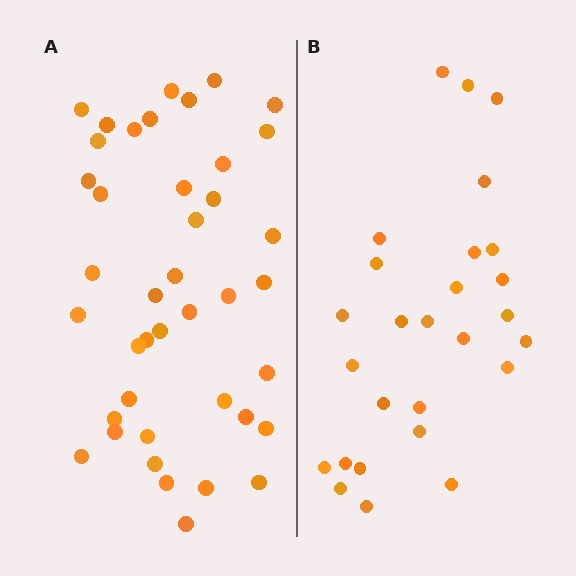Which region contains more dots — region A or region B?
Region A (the left region) has more dots.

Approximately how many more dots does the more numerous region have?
Region A has approximately 15 more dots than region B.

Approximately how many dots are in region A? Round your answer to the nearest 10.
About 40 dots. (The exact count is 41, which rounds to 40.)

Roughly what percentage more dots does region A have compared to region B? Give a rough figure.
About 50% more.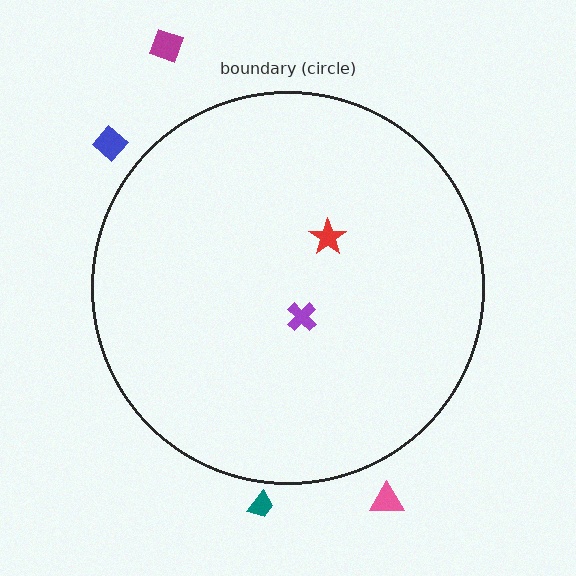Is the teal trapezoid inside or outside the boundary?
Outside.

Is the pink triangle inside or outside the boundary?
Outside.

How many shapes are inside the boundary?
2 inside, 4 outside.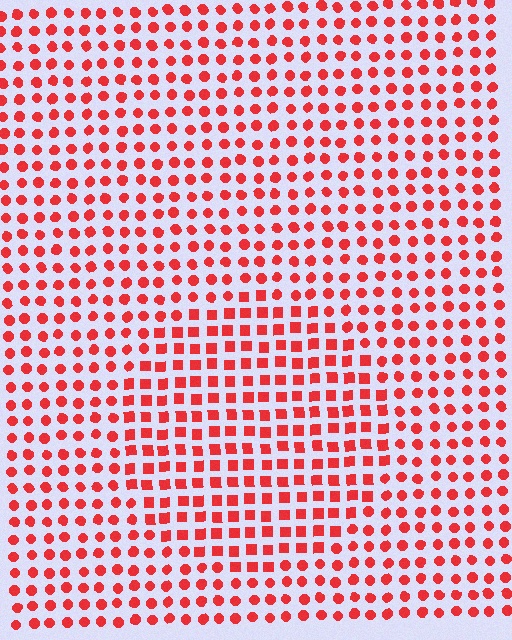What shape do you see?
I see a circle.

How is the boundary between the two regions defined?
The boundary is defined by a change in element shape: squares inside vs. circles outside. All elements share the same color and spacing.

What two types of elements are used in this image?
The image uses squares inside the circle region and circles outside it.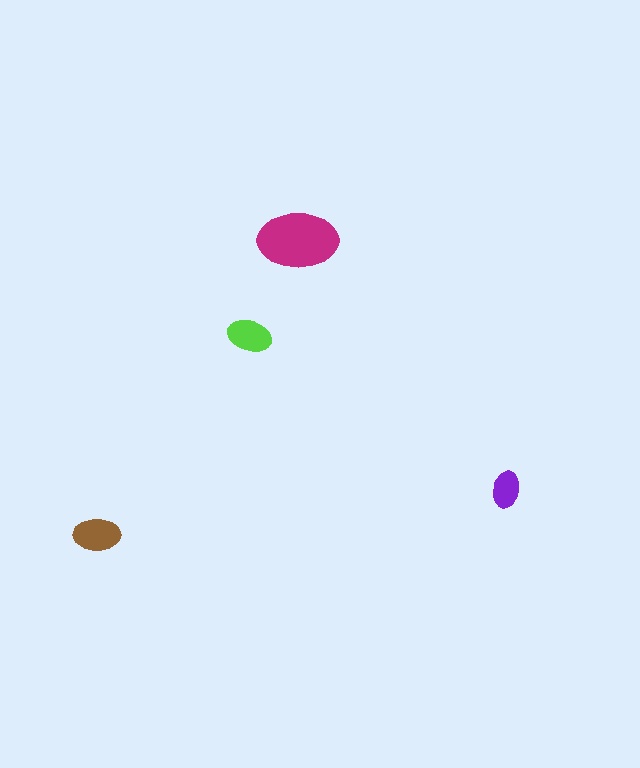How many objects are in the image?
There are 4 objects in the image.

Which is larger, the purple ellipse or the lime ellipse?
The lime one.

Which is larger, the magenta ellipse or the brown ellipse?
The magenta one.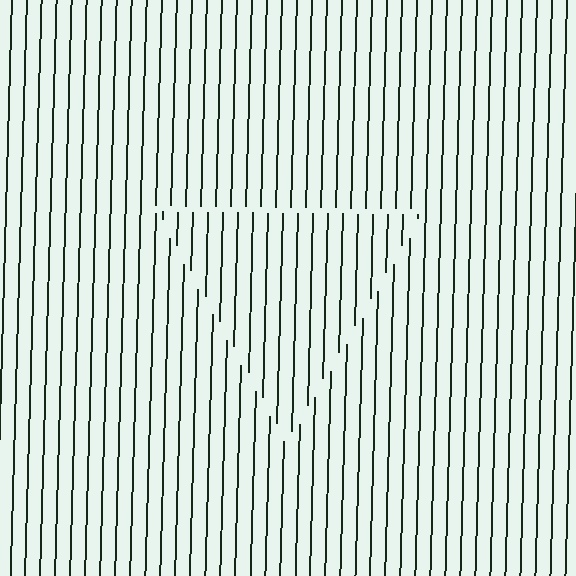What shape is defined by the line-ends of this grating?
An illusory triangle. The interior of the shape contains the same grating, shifted by half a period — the contour is defined by the phase discontinuity where line-ends from the inner and outer gratings abut.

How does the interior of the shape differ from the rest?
The interior of the shape contains the same grating, shifted by half a period — the contour is defined by the phase discontinuity where line-ends from the inner and outer gratings abut.